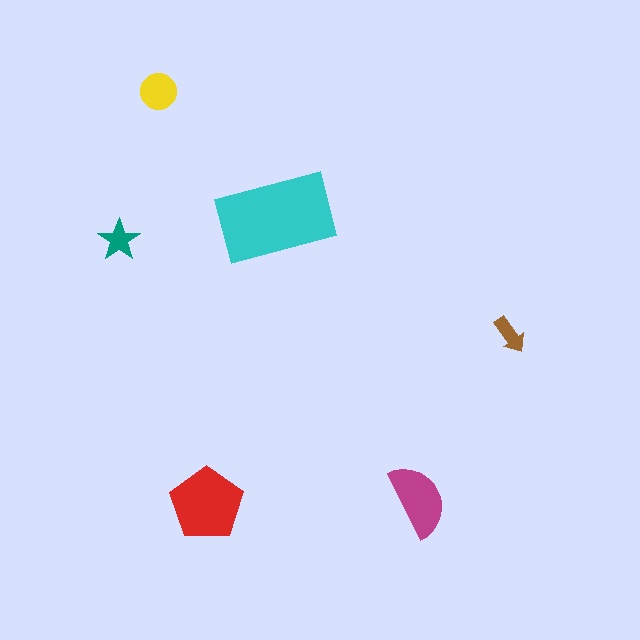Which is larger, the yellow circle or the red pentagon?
The red pentagon.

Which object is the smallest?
The brown arrow.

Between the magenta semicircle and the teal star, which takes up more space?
The magenta semicircle.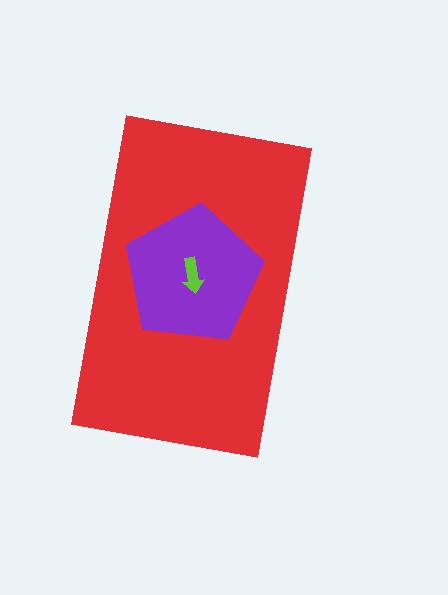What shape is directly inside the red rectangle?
The purple pentagon.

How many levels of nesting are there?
3.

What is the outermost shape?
The red rectangle.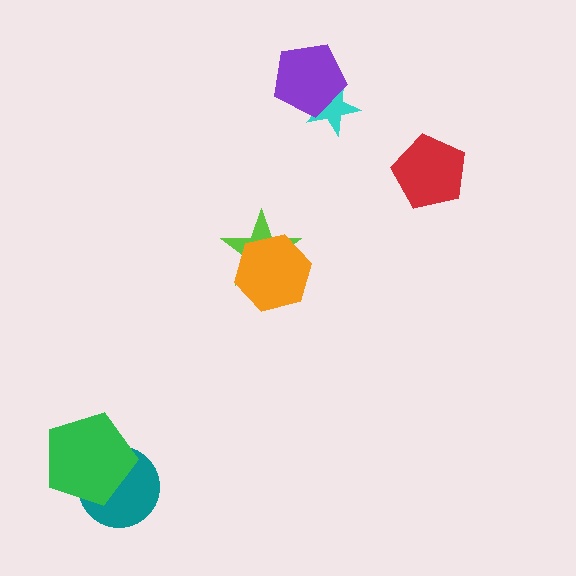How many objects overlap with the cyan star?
1 object overlaps with the cyan star.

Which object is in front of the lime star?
The orange hexagon is in front of the lime star.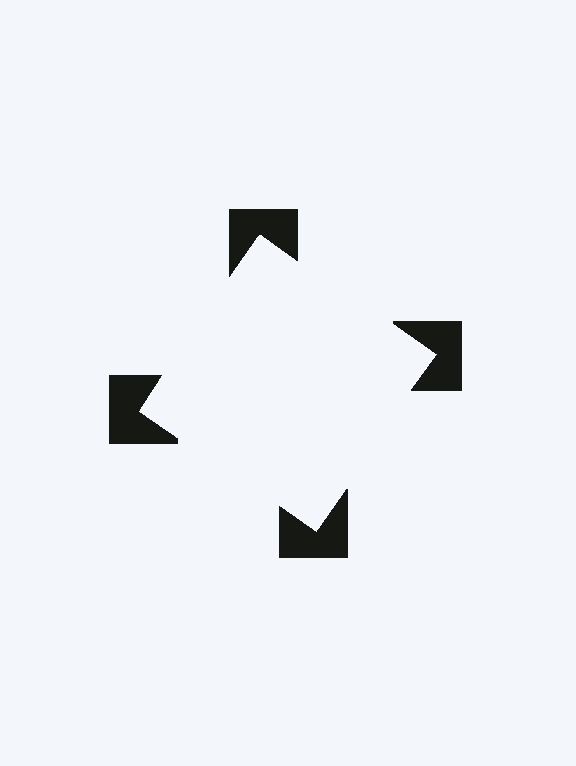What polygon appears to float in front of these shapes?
An illusory square — its edges are inferred from the aligned wedge cuts in the notched squares, not physically drawn.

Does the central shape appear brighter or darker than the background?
It typically appears slightly brighter than the background, even though no actual brightness change is drawn.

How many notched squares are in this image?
There are 4 — one at each vertex of the illusory square.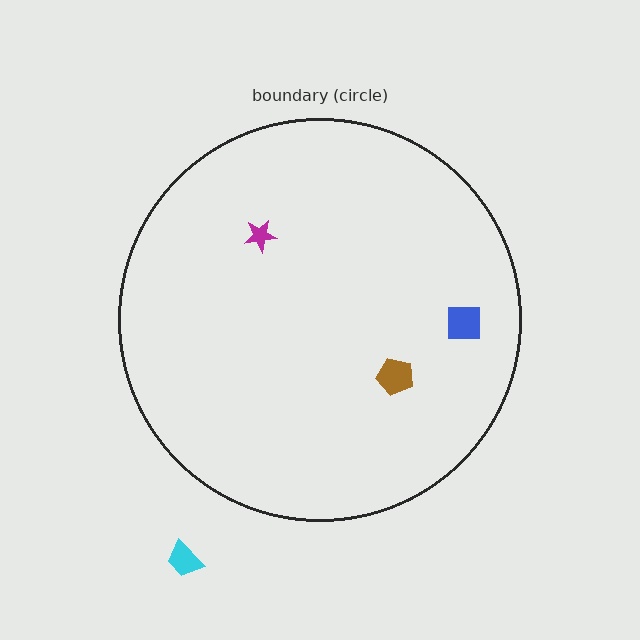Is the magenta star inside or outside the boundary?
Inside.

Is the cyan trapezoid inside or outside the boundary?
Outside.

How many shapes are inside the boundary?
3 inside, 1 outside.